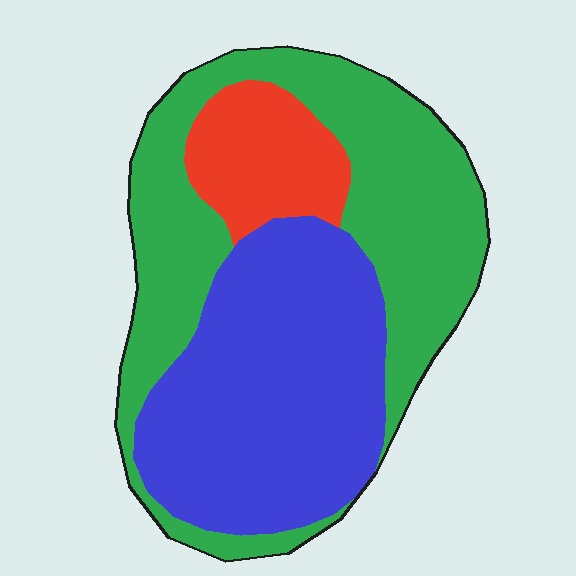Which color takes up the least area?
Red, at roughly 15%.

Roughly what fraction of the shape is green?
Green takes up between a quarter and a half of the shape.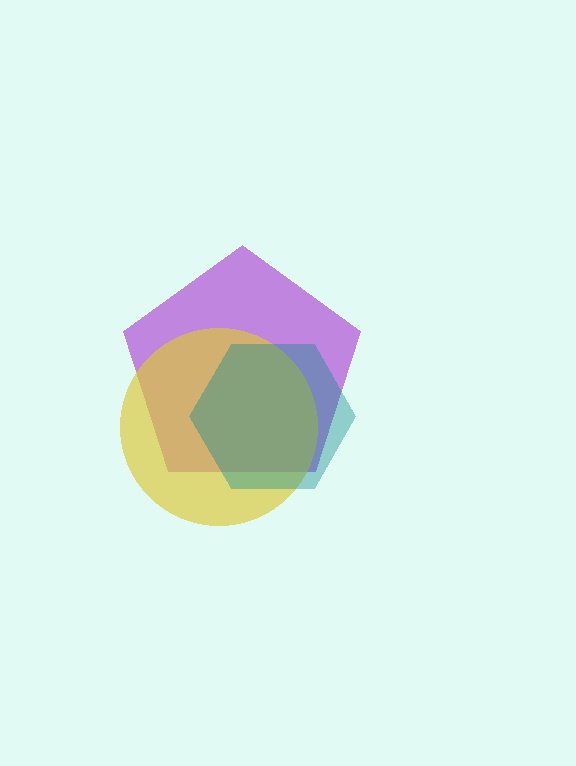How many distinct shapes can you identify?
There are 3 distinct shapes: a purple pentagon, a yellow circle, a teal hexagon.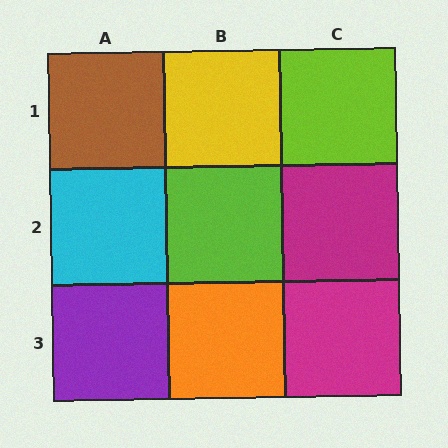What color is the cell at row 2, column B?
Lime.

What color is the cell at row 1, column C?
Lime.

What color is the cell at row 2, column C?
Magenta.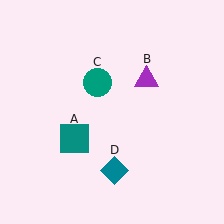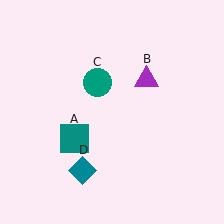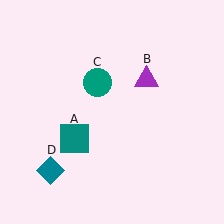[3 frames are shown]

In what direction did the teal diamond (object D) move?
The teal diamond (object D) moved left.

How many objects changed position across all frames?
1 object changed position: teal diamond (object D).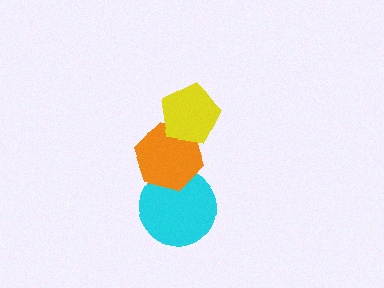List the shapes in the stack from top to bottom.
From top to bottom: the yellow pentagon, the orange hexagon, the cyan circle.